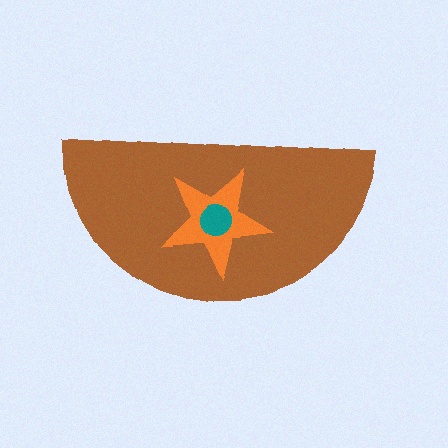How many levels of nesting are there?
3.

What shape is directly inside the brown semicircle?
The orange star.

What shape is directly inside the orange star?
The teal circle.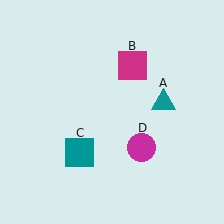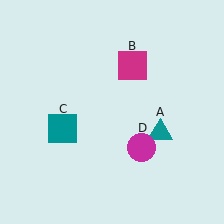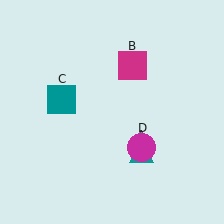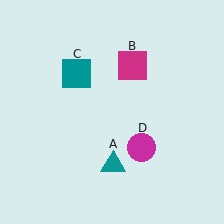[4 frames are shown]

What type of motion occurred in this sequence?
The teal triangle (object A), teal square (object C) rotated clockwise around the center of the scene.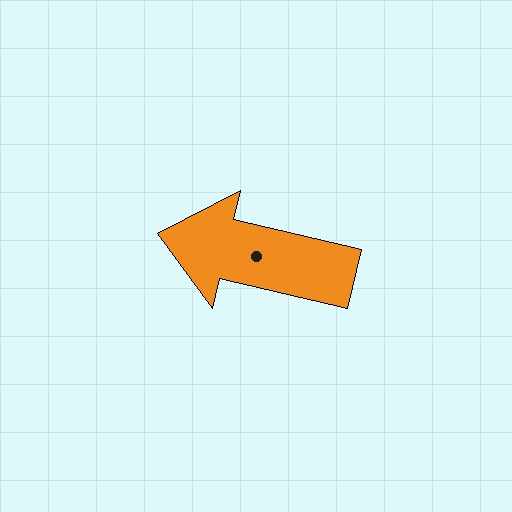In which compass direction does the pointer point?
West.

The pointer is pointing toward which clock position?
Roughly 9 o'clock.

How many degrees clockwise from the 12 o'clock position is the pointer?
Approximately 283 degrees.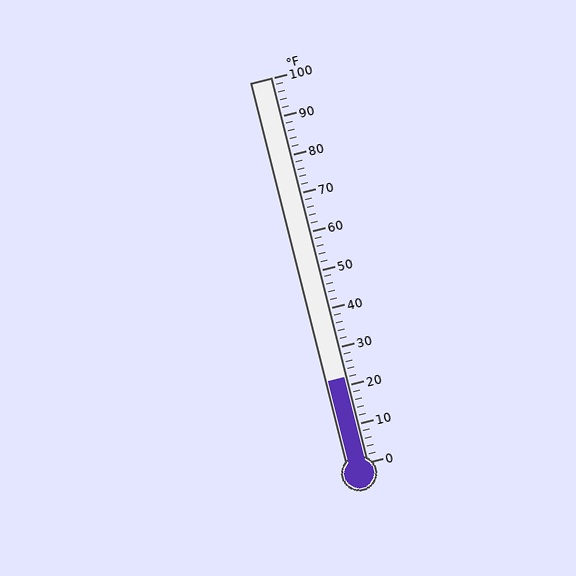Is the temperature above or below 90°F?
The temperature is below 90°F.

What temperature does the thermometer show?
The thermometer shows approximately 22°F.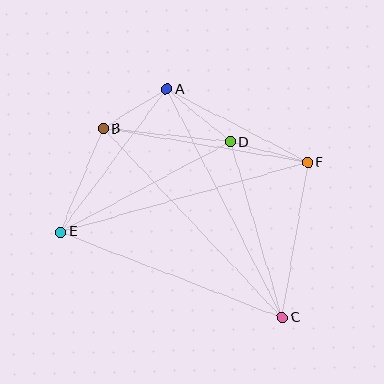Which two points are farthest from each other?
Points B and C are farthest from each other.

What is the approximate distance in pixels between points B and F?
The distance between B and F is approximately 208 pixels.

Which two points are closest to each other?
Points A and B are closest to each other.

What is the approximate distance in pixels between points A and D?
The distance between A and D is approximately 83 pixels.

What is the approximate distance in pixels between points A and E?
The distance between A and E is approximately 178 pixels.